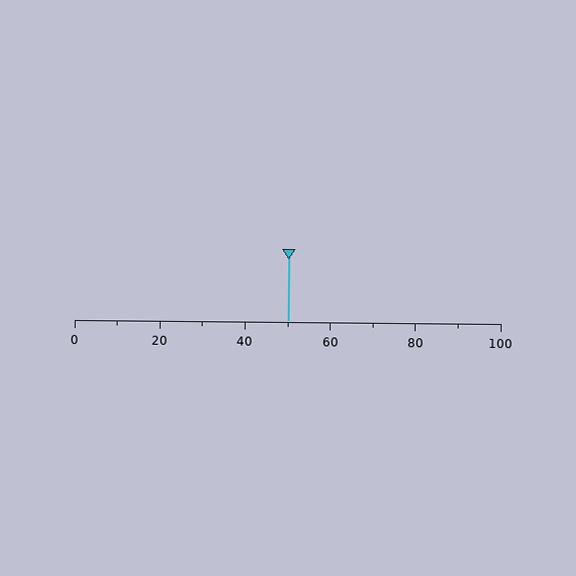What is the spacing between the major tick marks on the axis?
The major ticks are spaced 20 apart.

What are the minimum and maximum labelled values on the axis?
The axis runs from 0 to 100.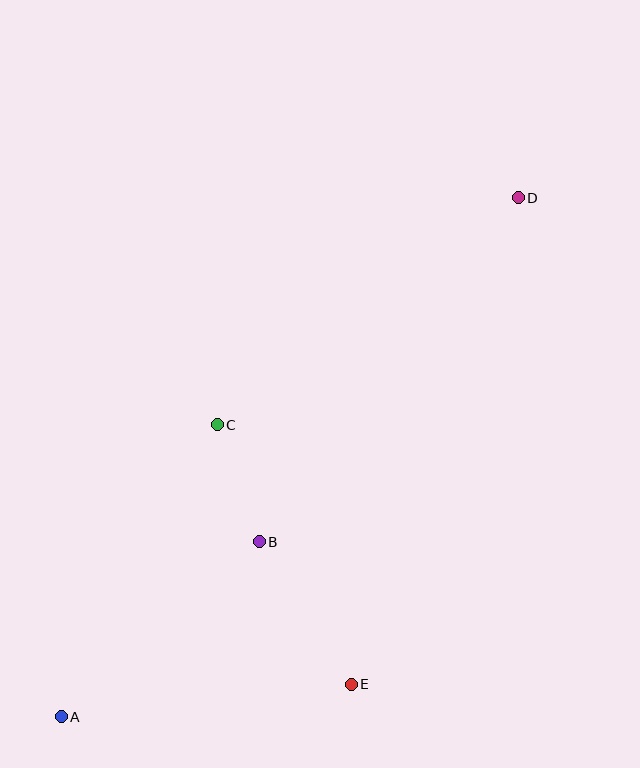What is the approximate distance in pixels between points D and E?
The distance between D and E is approximately 514 pixels.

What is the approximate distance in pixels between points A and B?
The distance between A and B is approximately 264 pixels.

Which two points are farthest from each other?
Points A and D are farthest from each other.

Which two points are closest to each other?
Points B and C are closest to each other.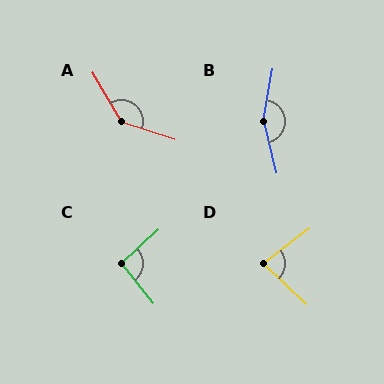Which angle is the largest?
B, at approximately 157 degrees.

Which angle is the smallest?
D, at approximately 81 degrees.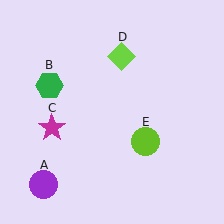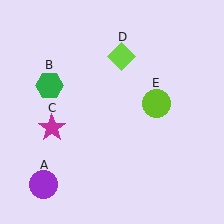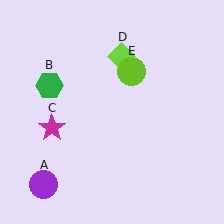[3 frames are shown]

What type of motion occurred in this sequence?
The lime circle (object E) rotated counterclockwise around the center of the scene.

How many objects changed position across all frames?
1 object changed position: lime circle (object E).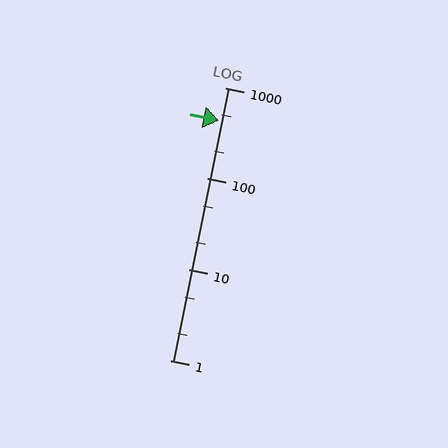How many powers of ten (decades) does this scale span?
The scale spans 3 decades, from 1 to 1000.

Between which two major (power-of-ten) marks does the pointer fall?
The pointer is between 100 and 1000.